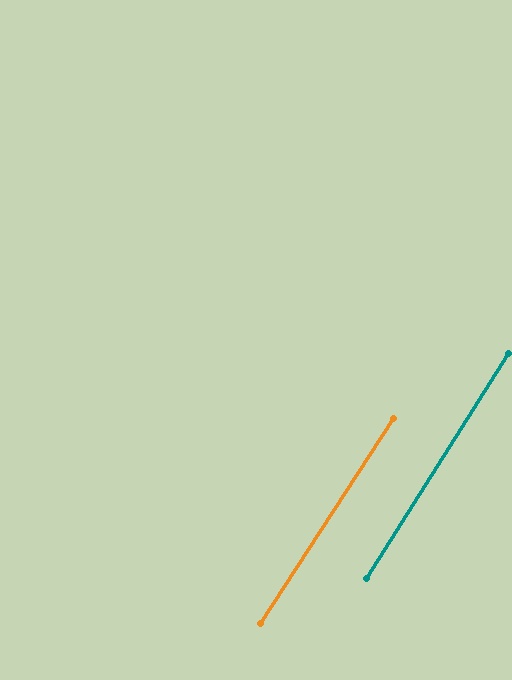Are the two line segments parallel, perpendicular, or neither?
Parallel — their directions differ by only 0.7°.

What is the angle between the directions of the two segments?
Approximately 1 degree.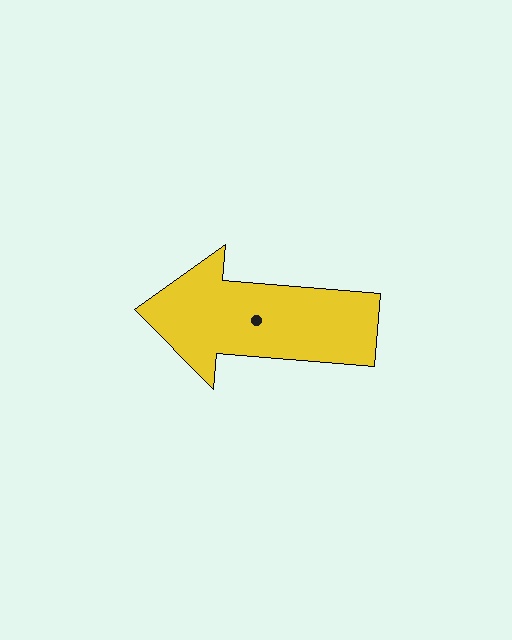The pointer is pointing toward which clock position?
Roughly 9 o'clock.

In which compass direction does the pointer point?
West.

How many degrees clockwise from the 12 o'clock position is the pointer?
Approximately 275 degrees.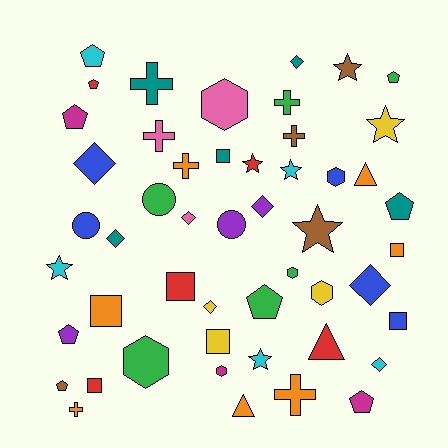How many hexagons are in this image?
There are 6 hexagons.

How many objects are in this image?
There are 50 objects.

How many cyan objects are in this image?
There are 5 cyan objects.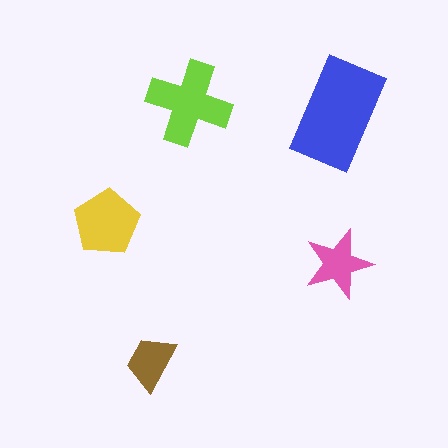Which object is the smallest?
The brown trapezoid.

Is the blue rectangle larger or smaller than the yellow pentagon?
Larger.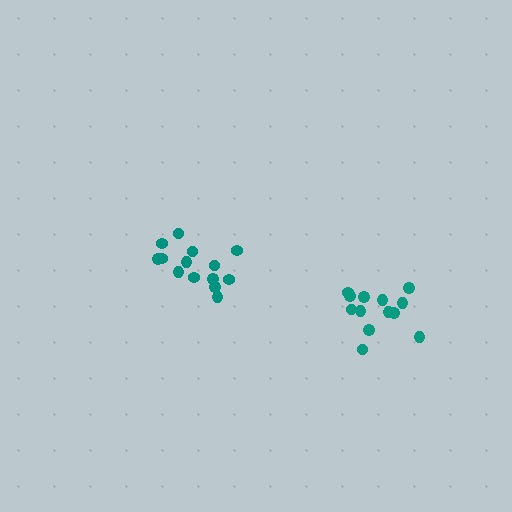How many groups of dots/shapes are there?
There are 2 groups.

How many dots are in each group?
Group 1: 14 dots, Group 2: 13 dots (27 total).